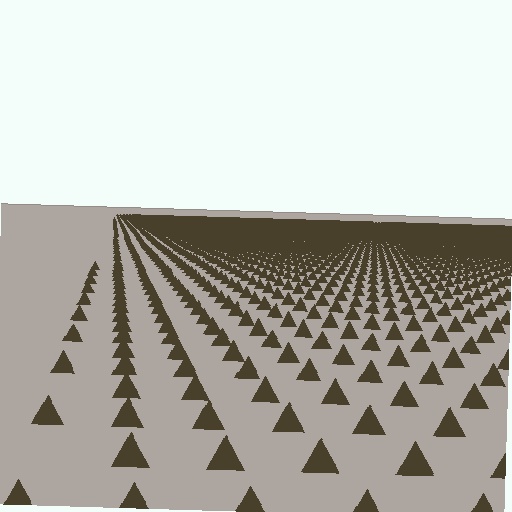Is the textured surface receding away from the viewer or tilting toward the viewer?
The surface is receding away from the viewer. Texture elements get smaller and denser toward the top.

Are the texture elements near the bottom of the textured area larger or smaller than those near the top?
Larger. Near the bottom, elements are closer to the viewer and appear at a bigger on-screen size.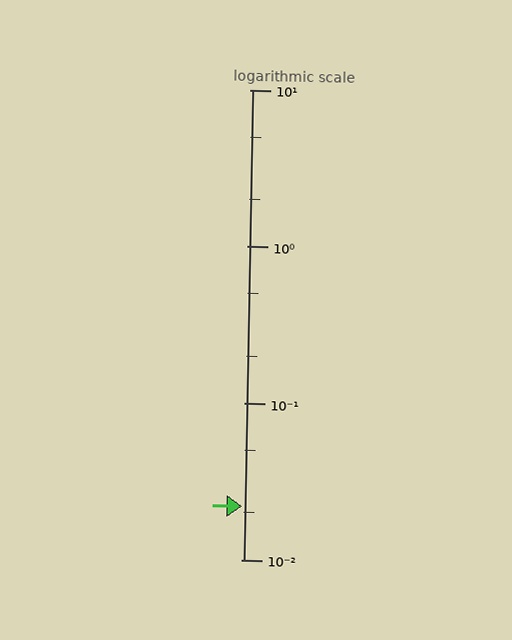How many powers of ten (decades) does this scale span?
The scale spans 3 decades, from 0.01 to 10.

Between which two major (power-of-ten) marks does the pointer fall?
The pointer is between 0.01 and 0.1.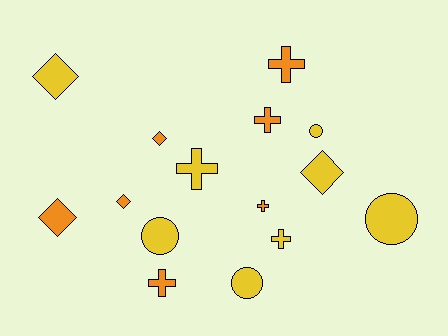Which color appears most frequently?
Yellow, with 8 objects.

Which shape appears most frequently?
Cross, with 6 objects.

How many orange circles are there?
There are no orange circles.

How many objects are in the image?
There are 15 objects.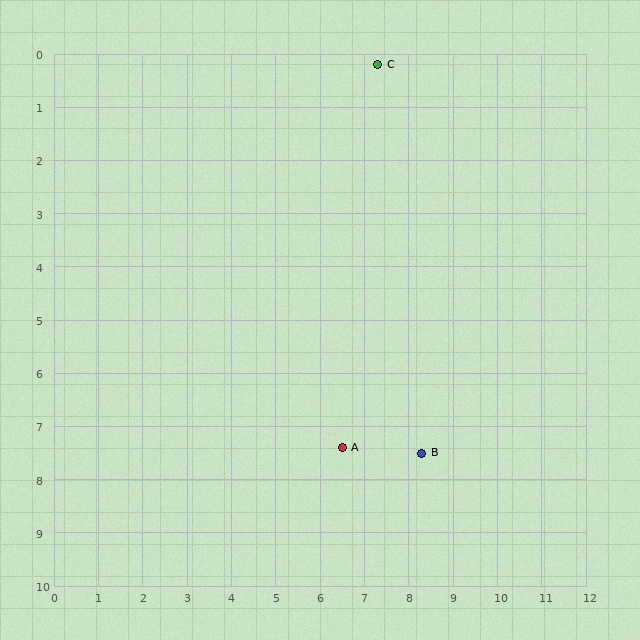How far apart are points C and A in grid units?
Points C and A are about 7.2 grid units apart.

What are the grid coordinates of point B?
Point B is at approximately (8.3, 7.5).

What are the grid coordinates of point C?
Point C is at approximately (7.3, 0.2).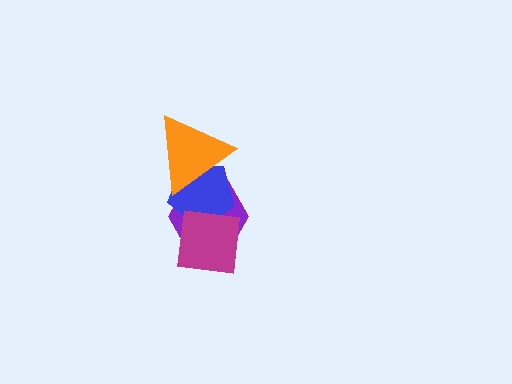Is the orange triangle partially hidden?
No, no other shape covers it.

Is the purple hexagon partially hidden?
Yes, it is partially covered by another shape.